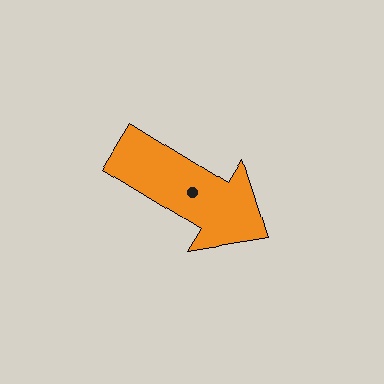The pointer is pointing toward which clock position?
Roughly 4 o'clock.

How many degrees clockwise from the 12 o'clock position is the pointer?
Approximately 121 degrees.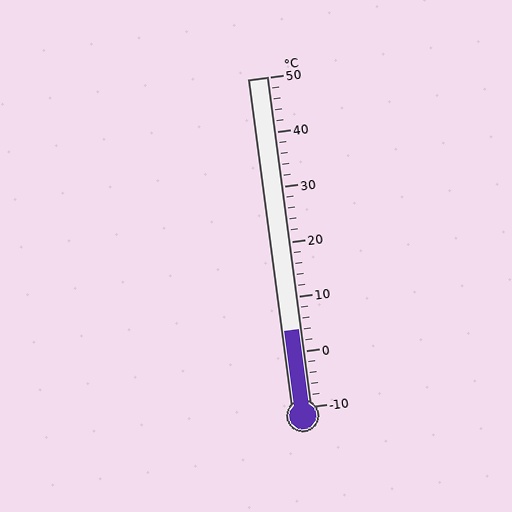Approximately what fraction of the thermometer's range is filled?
The thermometer is filled to approximately 25% of its range.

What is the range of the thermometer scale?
The thermometer scale ranges from -10°C to 50°C.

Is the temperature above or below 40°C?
The temperature is below 40°C.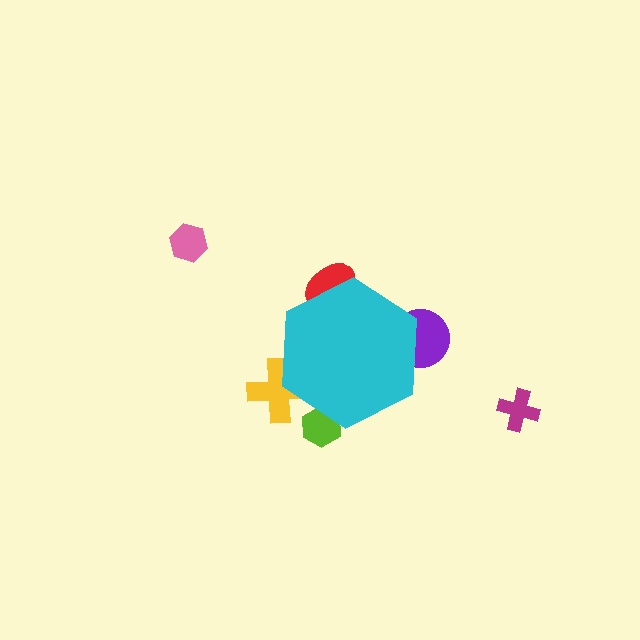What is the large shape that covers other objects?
A cyan hexagon.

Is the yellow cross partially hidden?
Yes, the yellow cross is partially hidden behind the cyan hexagon.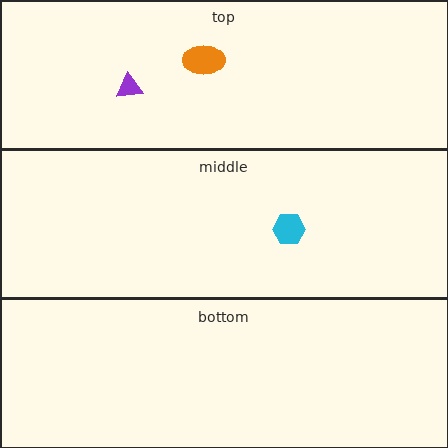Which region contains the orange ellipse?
The top region.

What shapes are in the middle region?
The cyan hexagon.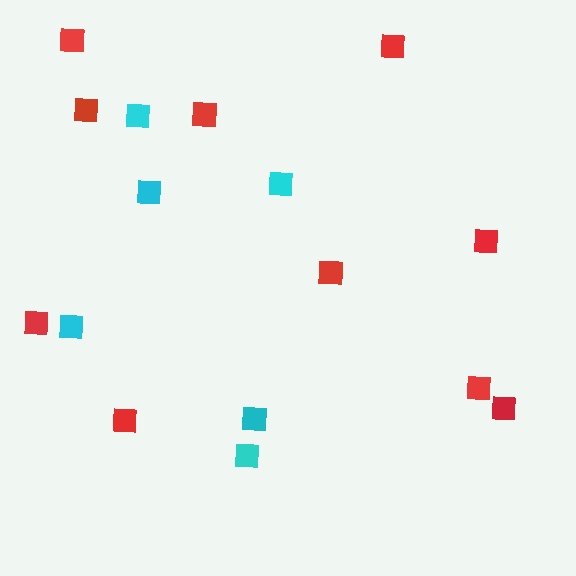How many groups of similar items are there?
There are 2 groups: one group of red squares (10) and one group of cyan squares (6).